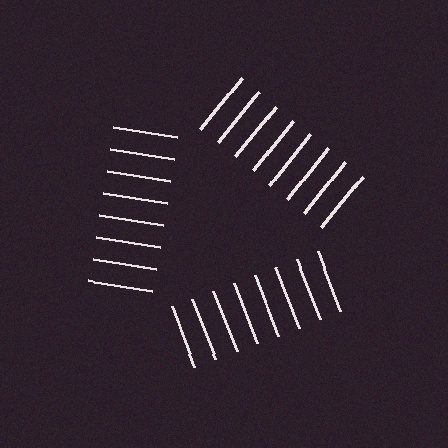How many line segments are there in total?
24 — 8 along each of the 3 edges.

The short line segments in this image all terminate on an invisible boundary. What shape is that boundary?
An illusory triangle — the line segments terminate on its edges but no continuous stroke is drawn.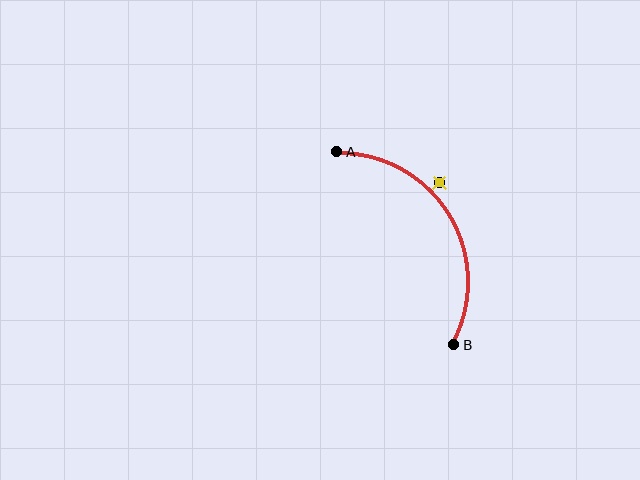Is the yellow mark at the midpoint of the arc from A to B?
No — the yellow mark does not lie on the arc at all. It sits slightly outside the curve.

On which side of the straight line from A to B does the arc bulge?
The arc bulges to the right of the straight line connecting A and B.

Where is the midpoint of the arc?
The arc midpoint is the point on the curve farthest from the straight line joining A and B. It sits to the right of that line.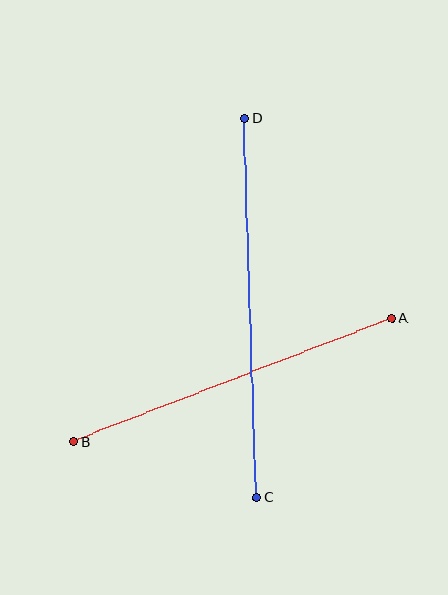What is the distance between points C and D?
The distance is approximately 380 pixels.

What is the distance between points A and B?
The distance is approximately 342 pixels.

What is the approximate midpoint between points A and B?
The midpoint is at approximately (233, 380) pixels.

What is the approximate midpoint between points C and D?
The midpoint is at approximately (250, 308) pixels.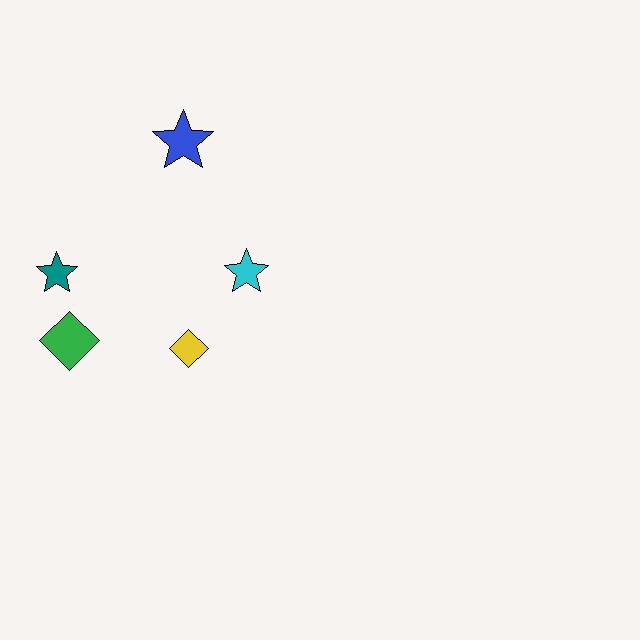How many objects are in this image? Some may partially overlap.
There are 5 objects.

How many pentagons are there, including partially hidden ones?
There are no pentagons.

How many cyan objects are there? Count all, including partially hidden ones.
There is 1 cyan object.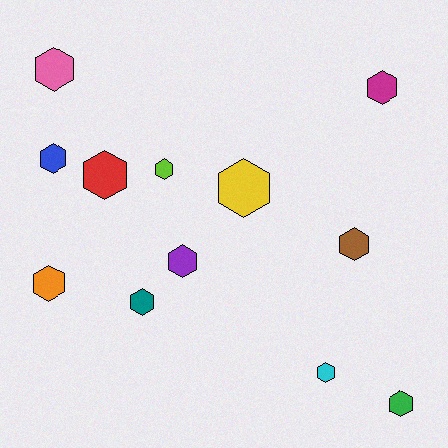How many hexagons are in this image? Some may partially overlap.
There are 12 hexagons.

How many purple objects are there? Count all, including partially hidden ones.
There is 1 purple object.